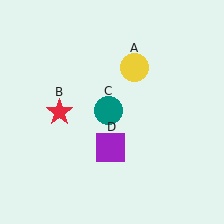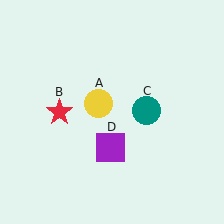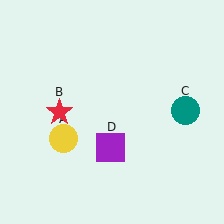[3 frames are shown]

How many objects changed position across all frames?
2 objects changed position: yellow circle (object A), teal circle (object C).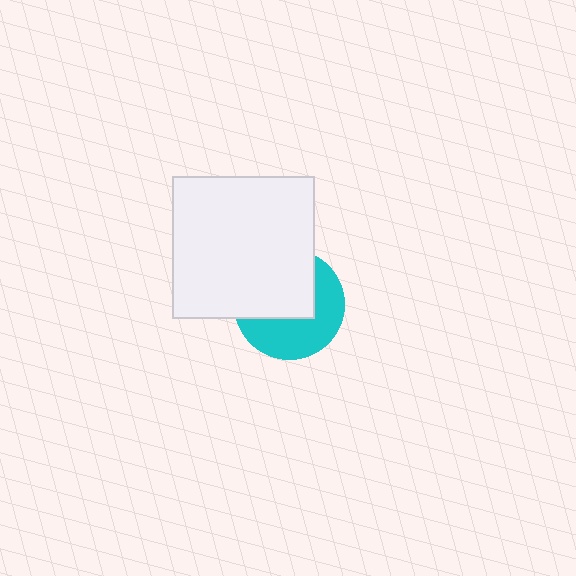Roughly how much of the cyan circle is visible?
About half of it is visible (roughly 48%).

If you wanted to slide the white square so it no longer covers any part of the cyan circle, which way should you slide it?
Slide it toward the upper-left — that is the most direct way to separate the two shapes.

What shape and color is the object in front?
The object in front is a white square.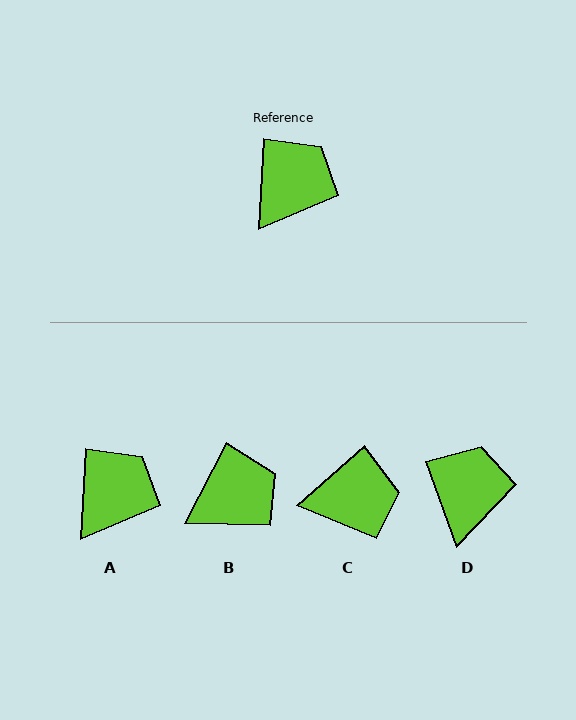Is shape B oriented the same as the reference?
No, it is off by about 24 degrees.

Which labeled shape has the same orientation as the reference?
A.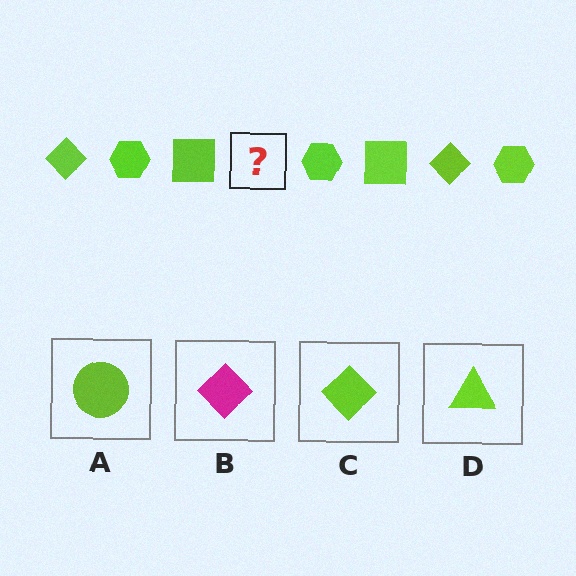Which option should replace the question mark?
Option C.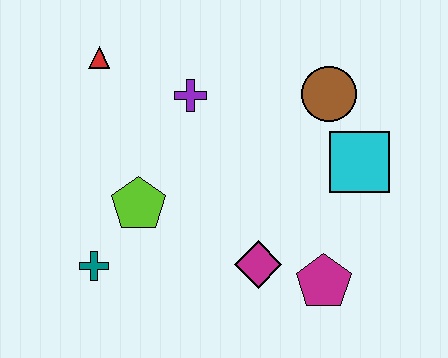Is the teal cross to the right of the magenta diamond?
No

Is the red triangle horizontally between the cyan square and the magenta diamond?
No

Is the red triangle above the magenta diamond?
Yes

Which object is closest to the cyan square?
The brown circle is closest to the cyan square.